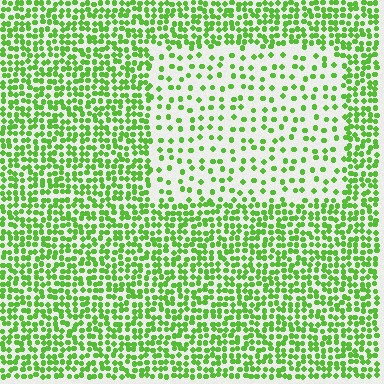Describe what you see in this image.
The image contains small lime elements arranged at two different densities. A rectangle-shaped region is visible where the elements are less densely packed than the surrounding area.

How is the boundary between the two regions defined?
The boundary is defined by a change in element density (approximately 2.5x ratio). All elements are the same color, size, and shape.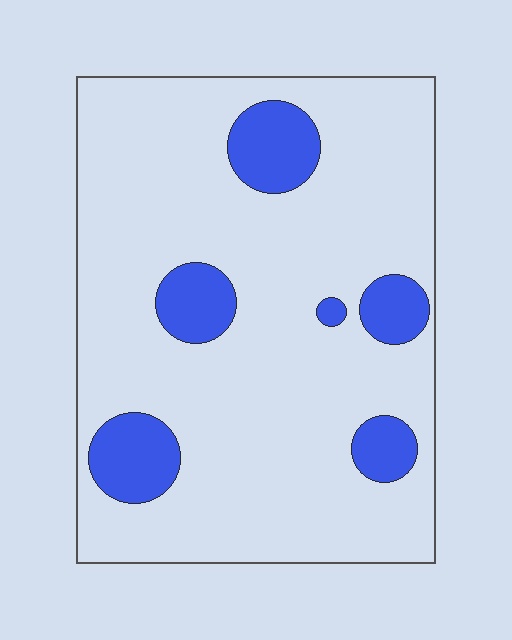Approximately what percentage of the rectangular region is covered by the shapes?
Approximately 15%.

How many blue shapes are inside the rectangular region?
6.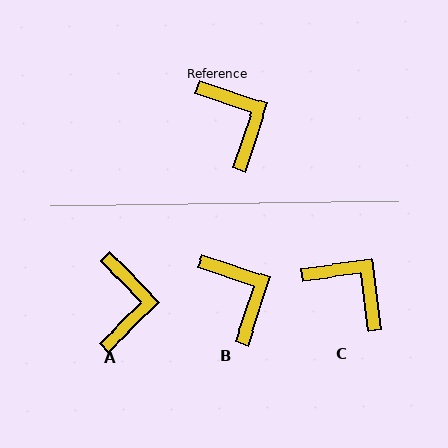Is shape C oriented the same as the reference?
No, it is off by about 25 degrees.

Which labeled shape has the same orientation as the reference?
B.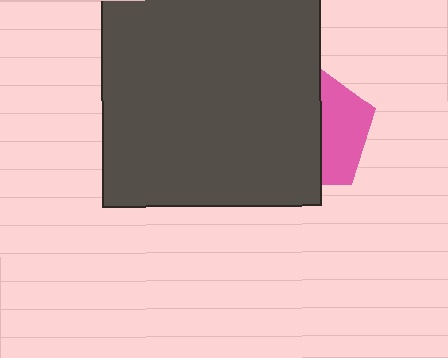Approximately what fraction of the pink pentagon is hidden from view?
Roughly 61% of the pink pentagon is hidden behind the dark gray rectangle.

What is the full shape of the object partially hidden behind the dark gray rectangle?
The partially hidden object is a pink pentagon.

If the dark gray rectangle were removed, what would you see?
You would see the complete pink pentagon.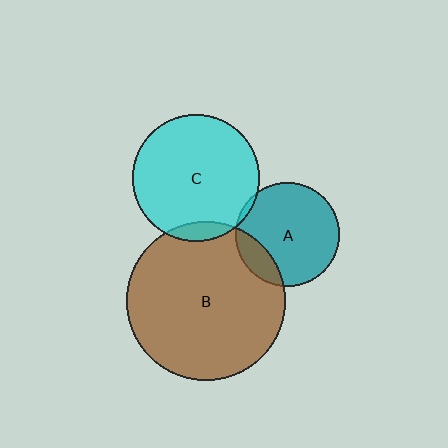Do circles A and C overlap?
Yes.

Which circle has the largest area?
Circle B (brown).